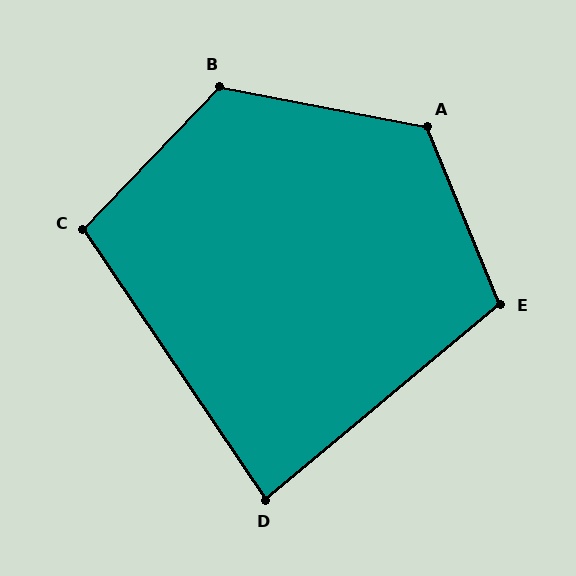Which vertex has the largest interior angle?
A, at approximately 123 degrees.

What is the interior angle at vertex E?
Approximately 107 degrees (obtuse).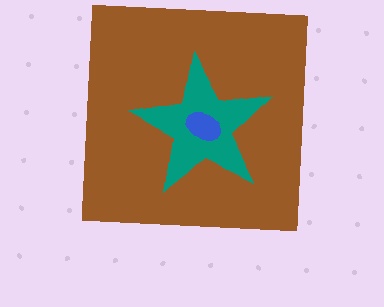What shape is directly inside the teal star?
The blue ellipse.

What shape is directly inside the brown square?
The teal star.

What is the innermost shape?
The blue ellipse.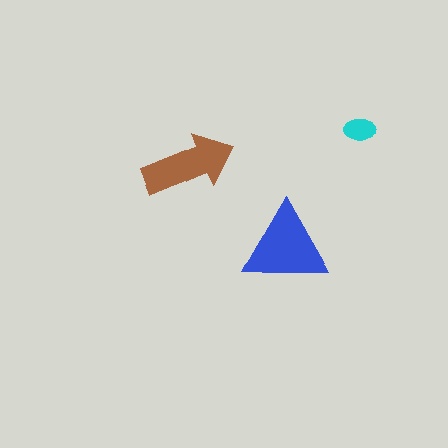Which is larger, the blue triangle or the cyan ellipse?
The blue triangle.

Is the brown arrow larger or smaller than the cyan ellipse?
Larger.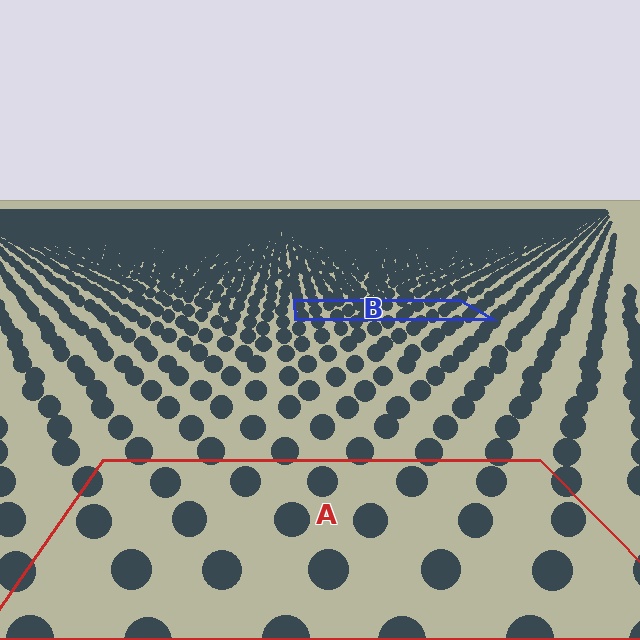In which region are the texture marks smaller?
The texture marks are smaller in region B, because it is farther away.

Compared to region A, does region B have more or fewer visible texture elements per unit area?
Region B has more texture elements per unit area — they are packed more densely because it is farther away.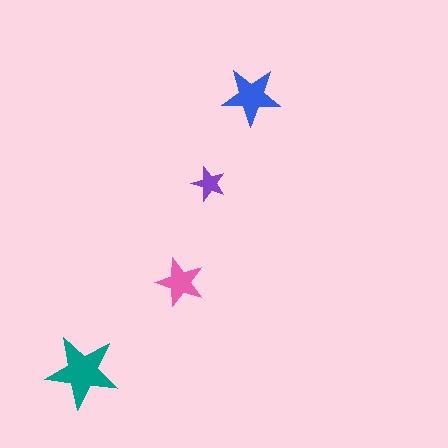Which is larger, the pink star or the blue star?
The blue one.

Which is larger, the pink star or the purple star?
The pink one.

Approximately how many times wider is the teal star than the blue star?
About 1.5 times wider.